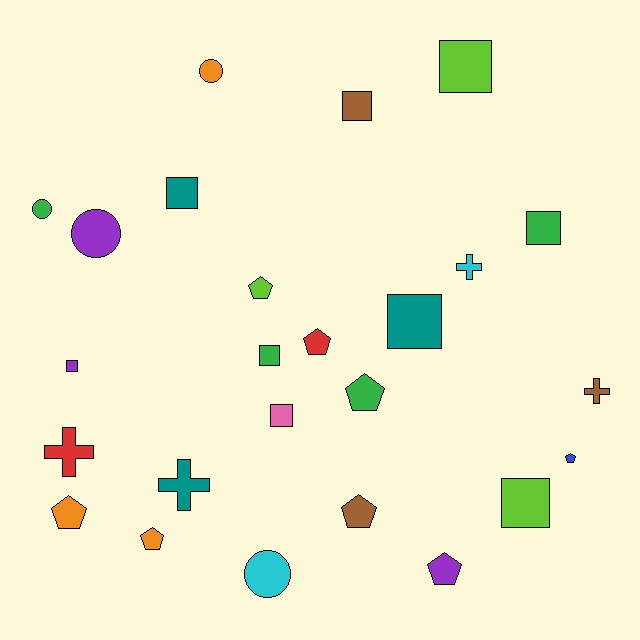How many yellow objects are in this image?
There are no yellow objects.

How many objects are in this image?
There are 25 objects.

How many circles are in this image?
There are 4 circles.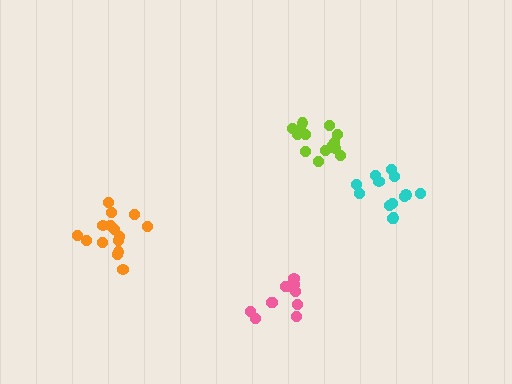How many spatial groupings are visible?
There are 4 spatial groupings.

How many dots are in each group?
Group 1: 15 dots, Group 2: 13 dots, Group 3: 15 dots, Group 4: 12 dots (55 total).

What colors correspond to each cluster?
The clusters are colored: orange, cyan, lime, pink.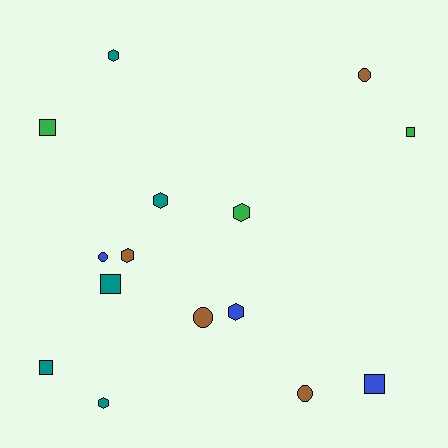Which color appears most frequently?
Teal, with 5 objects.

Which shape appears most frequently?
Hexagon, with 6 objects.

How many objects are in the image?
There are 15 objects.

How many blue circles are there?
There is 1 blue circle.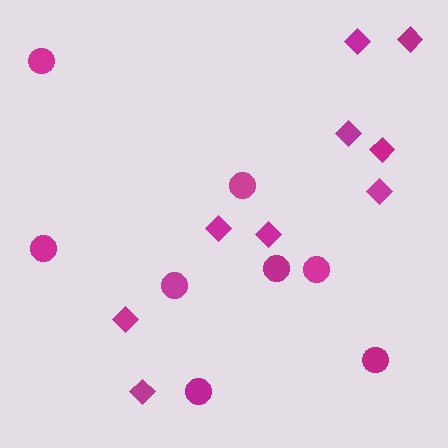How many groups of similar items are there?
There are 2 groups: one group of diamonds (9) and one group of circles (8).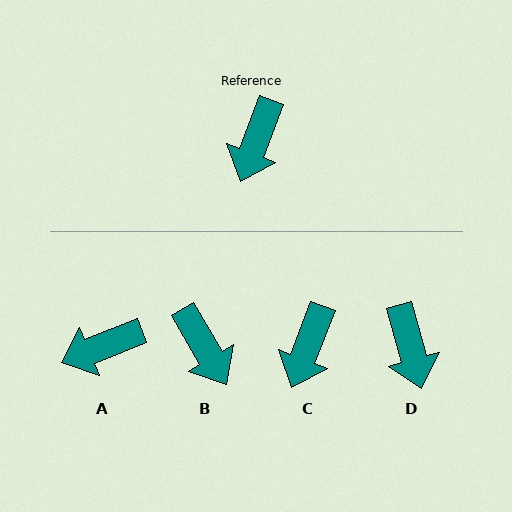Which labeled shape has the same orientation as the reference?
C.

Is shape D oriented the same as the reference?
No, it is off by about 36 degrees.